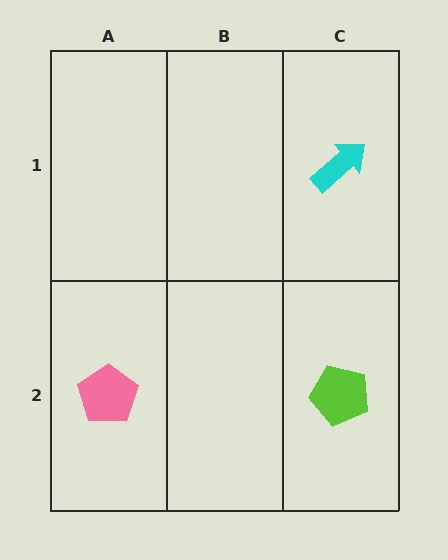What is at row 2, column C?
A lime pentagon.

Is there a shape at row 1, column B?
No, that cell is empty.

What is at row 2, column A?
A pink pentagon.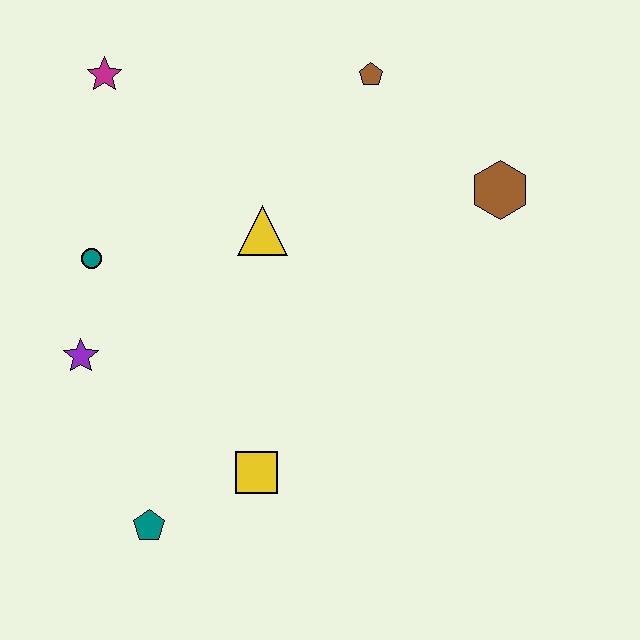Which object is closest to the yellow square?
The teal pentagon is closest to the yellow square.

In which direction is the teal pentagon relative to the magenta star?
The teal pentagon is below the magenta star.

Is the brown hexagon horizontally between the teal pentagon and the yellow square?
No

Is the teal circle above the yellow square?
Yes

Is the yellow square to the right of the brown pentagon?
No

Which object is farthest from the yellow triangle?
The teal pentagon is farthest from the yellow triangle.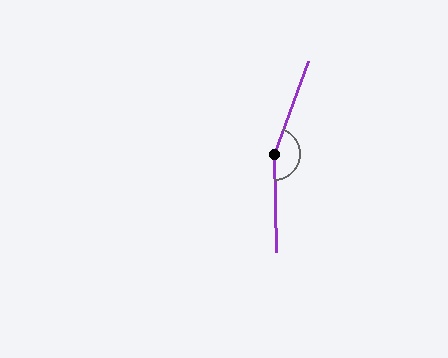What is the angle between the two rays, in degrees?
Approximately 159 degrees.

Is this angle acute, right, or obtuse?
It is obtuse.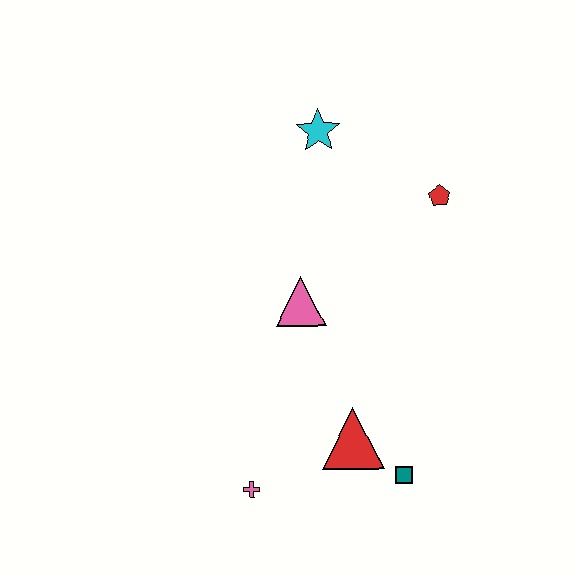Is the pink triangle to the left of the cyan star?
Yes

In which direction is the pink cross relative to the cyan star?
The pink cross is below the cyan star.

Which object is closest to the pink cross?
The red triangle is closest to the pink cross.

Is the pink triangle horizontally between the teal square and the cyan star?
No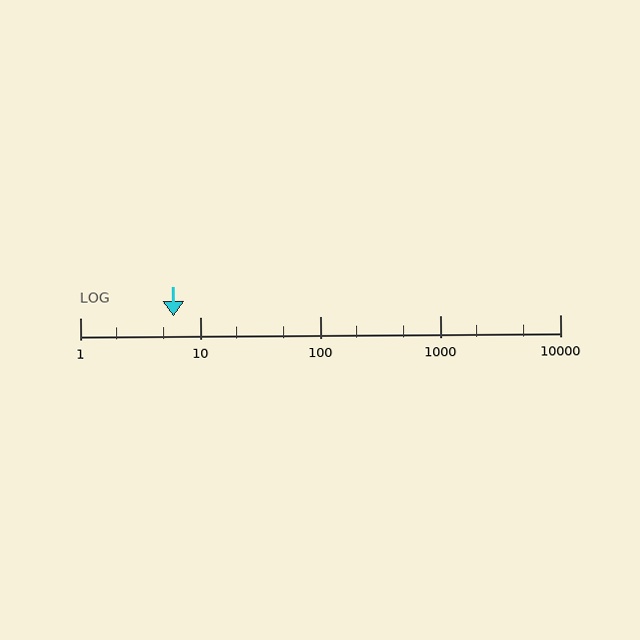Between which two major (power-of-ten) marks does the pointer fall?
The pointer is between 1 and 10.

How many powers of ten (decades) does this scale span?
The scale spans 4 decades, from 1 to 10000.